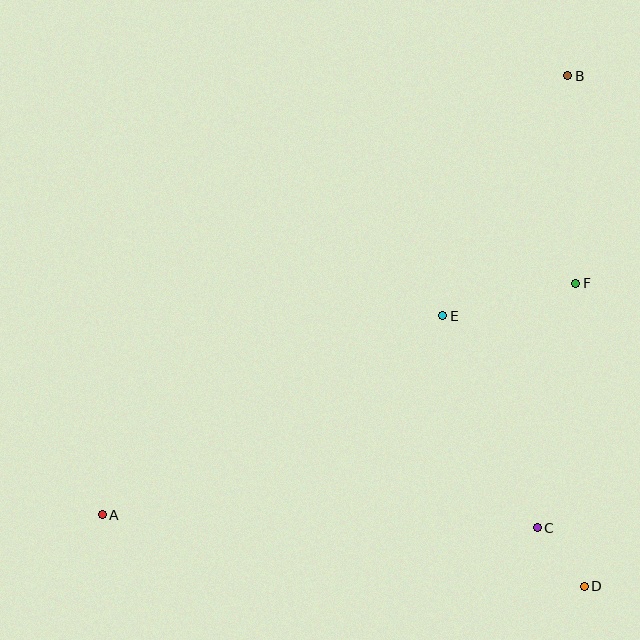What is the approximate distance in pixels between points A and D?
The distance between A and D is approximately 487 pixels.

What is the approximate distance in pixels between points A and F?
The distance between A and F is approximately 527 pixels.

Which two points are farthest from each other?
Points A and B are farthest from each other.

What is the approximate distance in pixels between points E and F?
The distance between E and F is approximately 137 pixels.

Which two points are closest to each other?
Points C and D are closest to each other.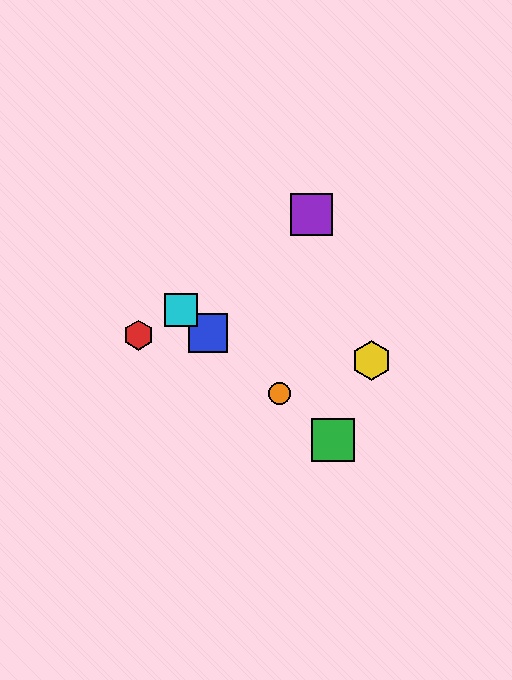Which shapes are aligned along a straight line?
The blue square, the green square, the orange circle, the cyan square are aligned along a straight line.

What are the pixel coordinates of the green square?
The green square is at (333, 440).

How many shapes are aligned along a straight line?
4 shapes (the blue square, the green square, the orange circle, the cyan square) are aligned along a straight line.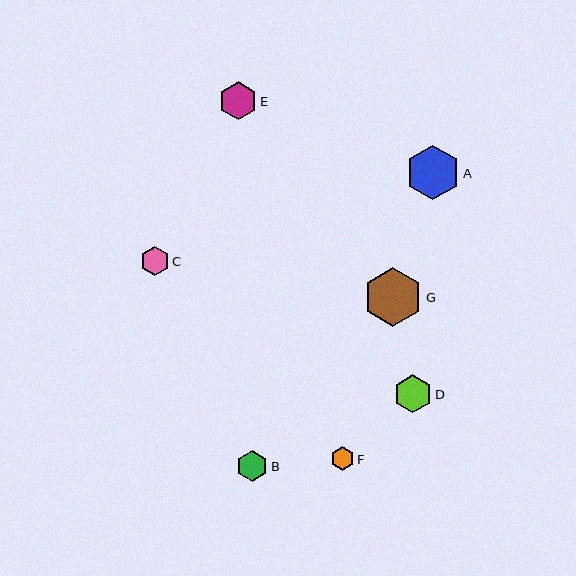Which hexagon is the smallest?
Hexagon F is the smallest with a size of approximately 23 pixels.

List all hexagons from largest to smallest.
From largest to smallest: G, A, E, D, B, C, F.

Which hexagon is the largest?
Hexagon G is the largest with a size of approximately 59 pixels.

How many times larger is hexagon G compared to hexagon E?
Hexagon G is approximately 1.6 times the size of hexagon E.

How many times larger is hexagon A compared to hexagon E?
Hexagon A is approximately 1.4 times the size of hexagon E.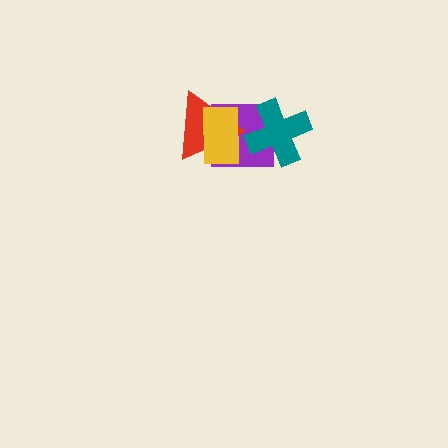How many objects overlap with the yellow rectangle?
2 objects overlap with the yellow rectangle.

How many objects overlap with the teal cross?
1 object overlaps with the teal cross.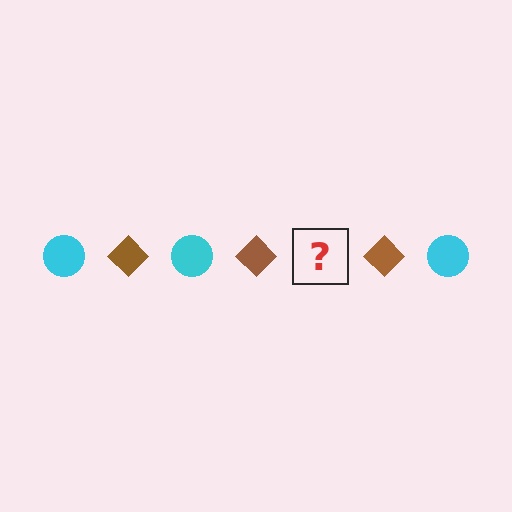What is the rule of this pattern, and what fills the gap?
The rule is that the pattern alternates between cyan circle and brown diamond. The gap should be filled with a cyan circle.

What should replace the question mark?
The question mark should be replaced with a cyan circle.